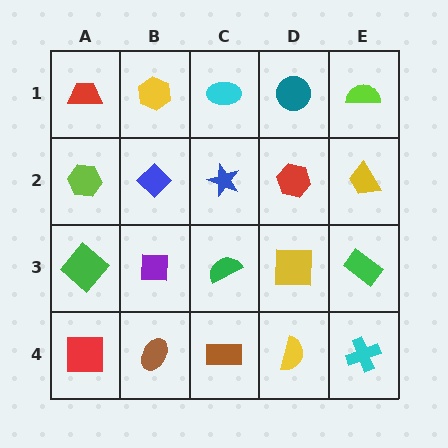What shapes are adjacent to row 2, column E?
A lime semicircle (row 1, column E), a green rectangle (row 3, column E), a red hexagon (row 2, column D).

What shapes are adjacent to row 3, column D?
A red hexagon (row 2, column D), a yellow semicircle (row 4, column D), a green semicircle (row 3, column C), a green rectangle (row 3, column E).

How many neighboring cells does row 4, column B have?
3.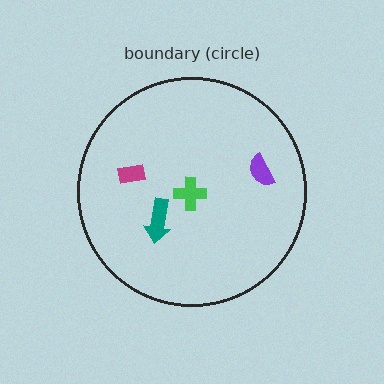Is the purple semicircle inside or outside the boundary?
Inside.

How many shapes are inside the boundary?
4 inside, 0 outside.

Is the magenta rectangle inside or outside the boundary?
Inside.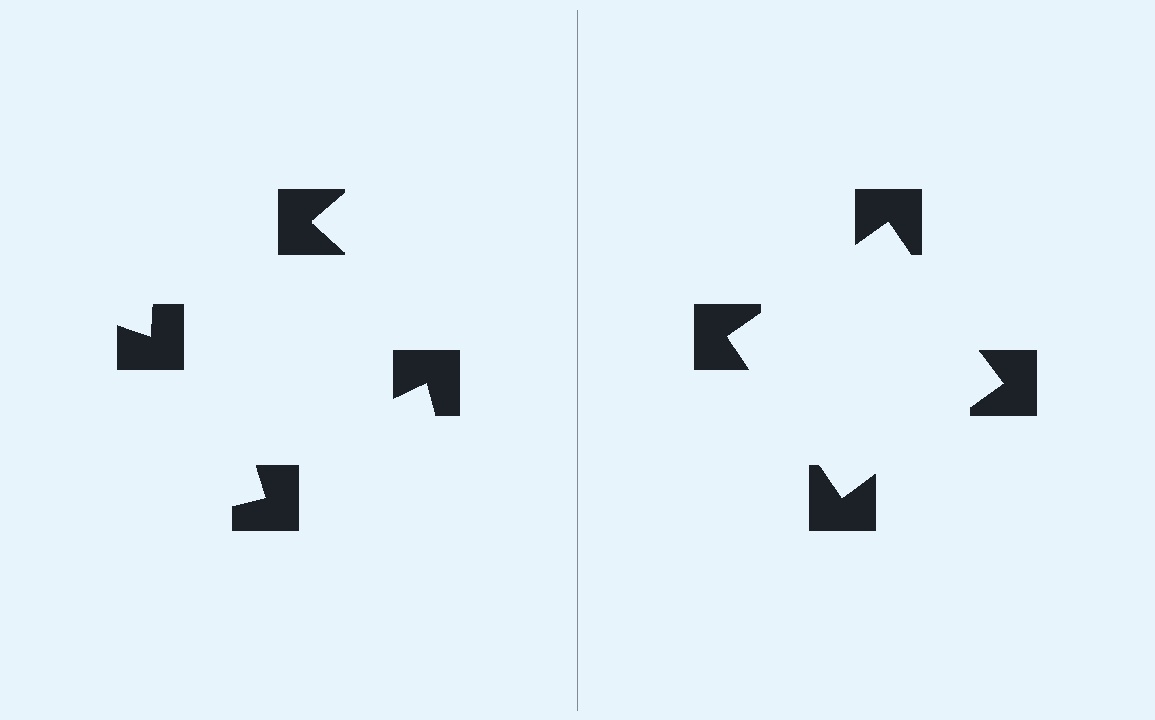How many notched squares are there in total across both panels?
8 — 4 on each side.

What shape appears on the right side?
An illusory square.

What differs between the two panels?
The notched squares are positioned identically on both sides; only the wedge orientations differ. On the right they align to a square; on the left they are misaligned.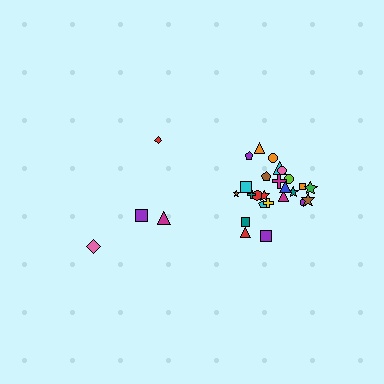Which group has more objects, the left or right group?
The right group.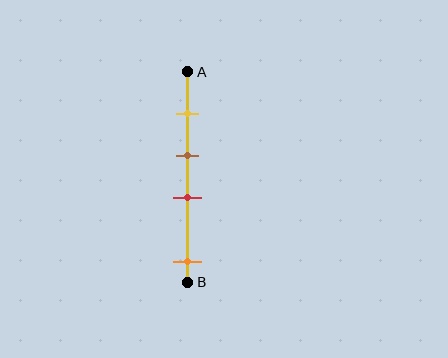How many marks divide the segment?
There are 4 marks dividing the segment.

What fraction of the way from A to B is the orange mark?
The orange mark is approximately 90% (0.9) of the way from A to B.